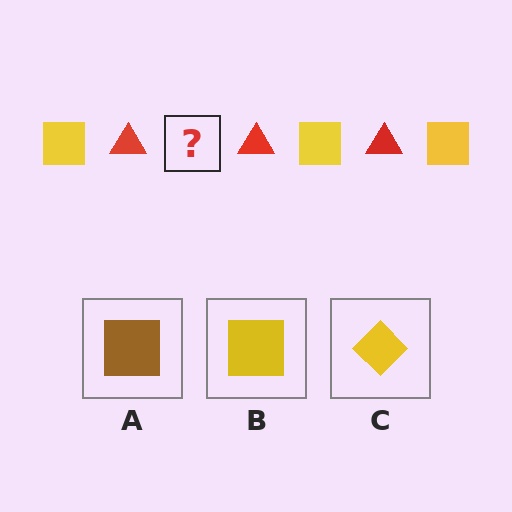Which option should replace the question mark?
Option B.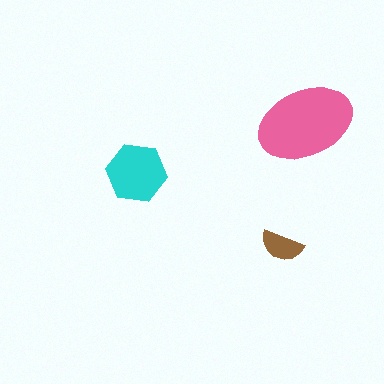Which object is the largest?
The pink ellipse.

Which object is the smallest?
The brown semicircle.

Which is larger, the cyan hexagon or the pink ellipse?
The pink ellipse.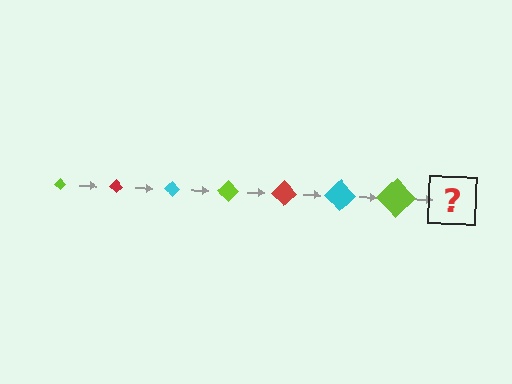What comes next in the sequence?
The next element should be a red diamond, larger than the previous one.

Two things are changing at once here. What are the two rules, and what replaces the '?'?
The two rules are that the diamond grows larger each step and the color cycles through lime, red, and cyan. The '?' should be a red diamond, larger than the previous one.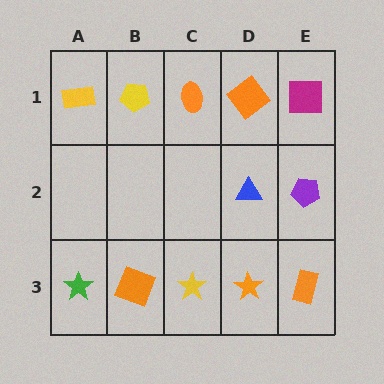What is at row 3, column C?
A yellow star.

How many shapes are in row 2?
2 shapes.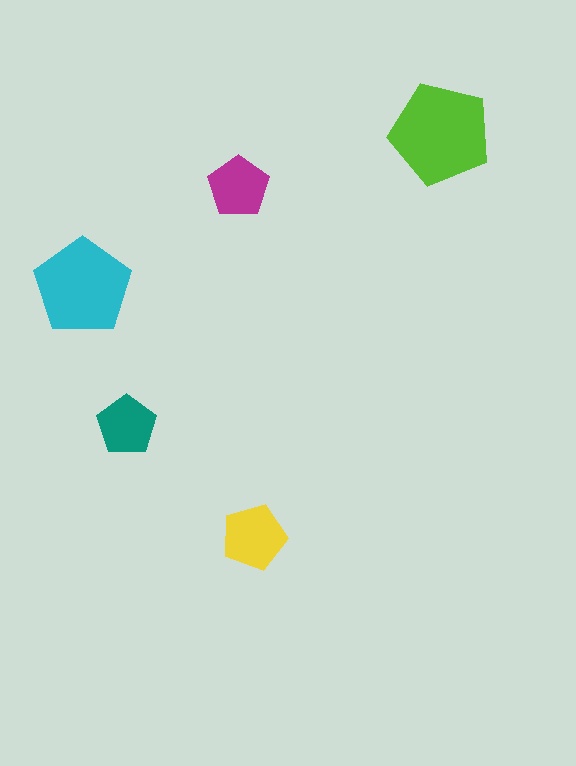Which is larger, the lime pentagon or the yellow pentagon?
The lime one.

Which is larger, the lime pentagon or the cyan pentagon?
The lime one.